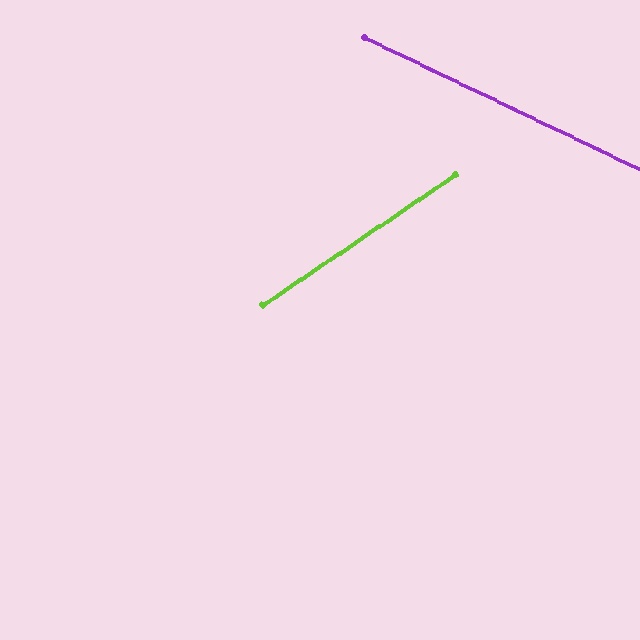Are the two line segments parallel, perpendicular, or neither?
Neither parallel nor perpendicular — they differ by about 60°.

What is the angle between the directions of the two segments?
Approximately 60 degrees.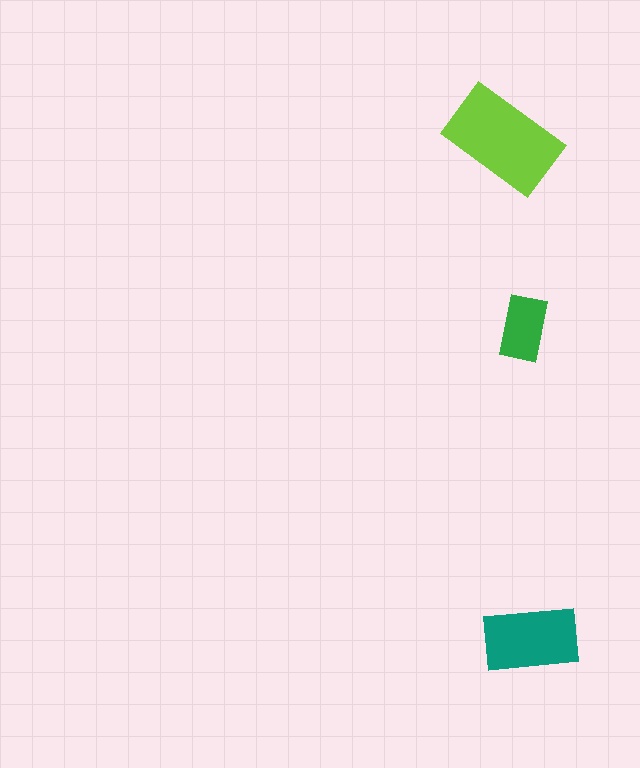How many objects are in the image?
There are 3 objects in the image.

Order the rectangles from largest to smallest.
the lime one, the teal one, the green one.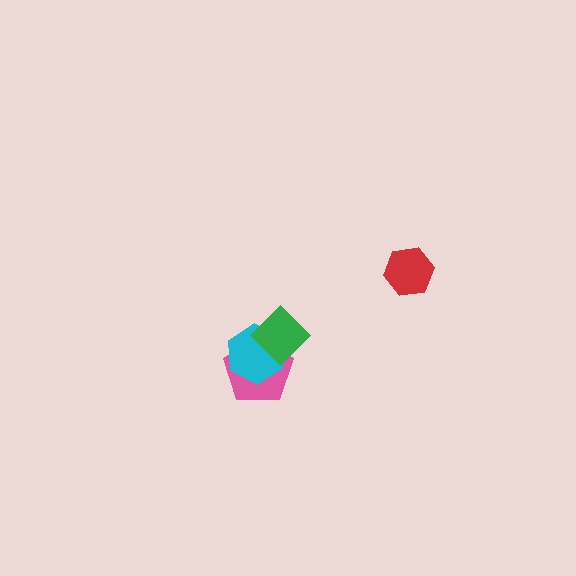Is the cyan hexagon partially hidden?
Yes, it is partially covered by another shape.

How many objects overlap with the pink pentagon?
2 objects overlap with the pink pentagon.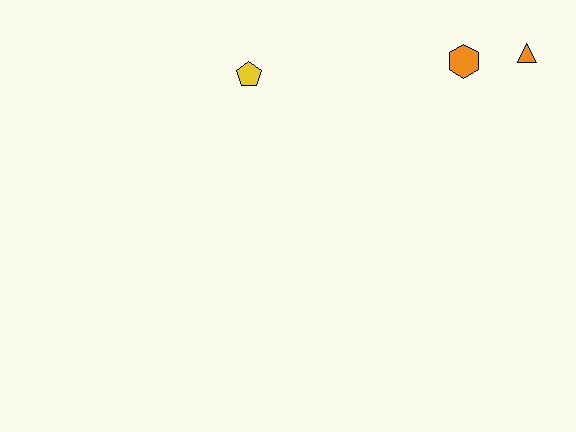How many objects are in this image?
There are 3 objects.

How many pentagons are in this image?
There is 1 pentagon.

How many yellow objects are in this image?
There is 1 yellow object.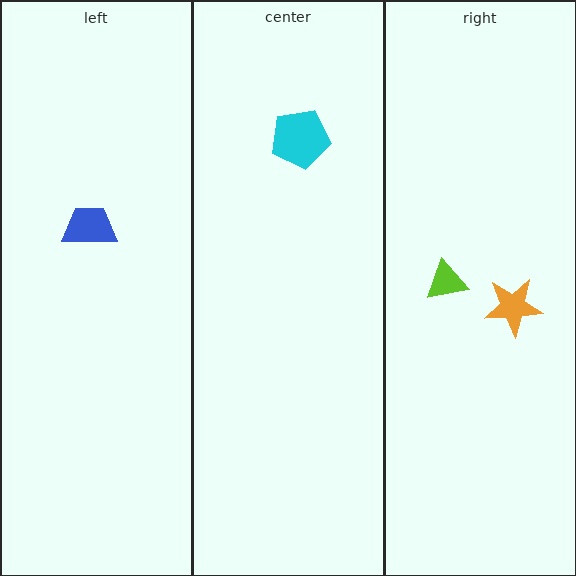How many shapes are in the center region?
1.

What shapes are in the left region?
The blue trapezoid.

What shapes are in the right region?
The lime triangle, the orange star.